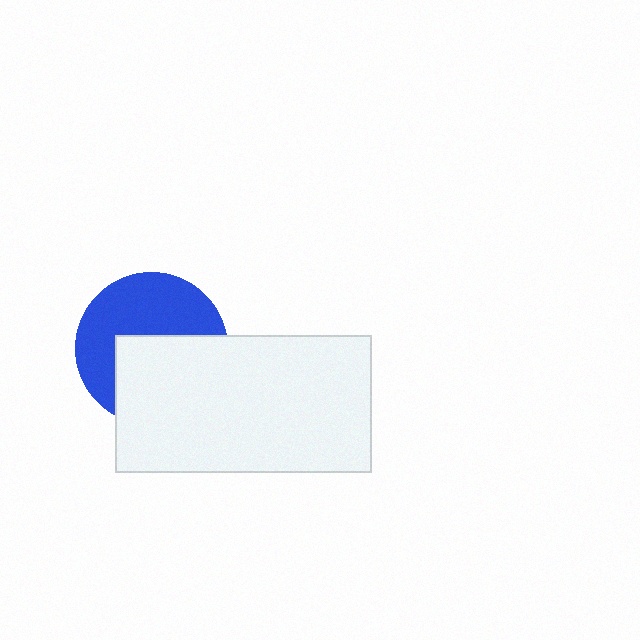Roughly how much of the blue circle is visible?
About half of it is visible (roughly 53%).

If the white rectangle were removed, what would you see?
You would see the complete blue circle.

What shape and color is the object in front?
The object in front is a white rectangle.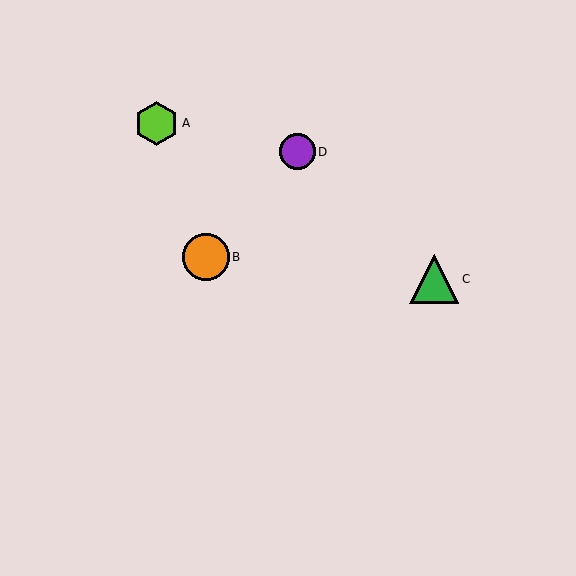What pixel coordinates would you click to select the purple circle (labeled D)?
Click at (297, 152) to select the purple circle D.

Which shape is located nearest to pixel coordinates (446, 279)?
The green triangle (labeled C) at (434, 279) is nearest to that location.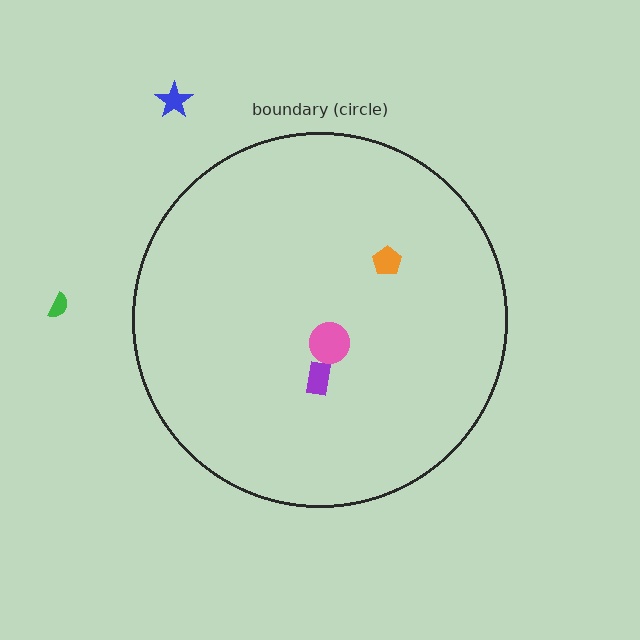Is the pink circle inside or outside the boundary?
Inside.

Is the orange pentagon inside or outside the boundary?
Inside.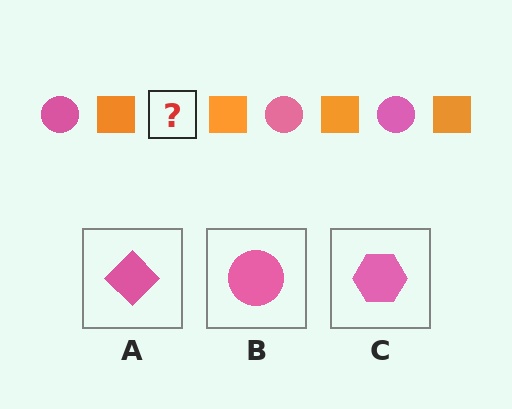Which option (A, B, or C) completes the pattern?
B.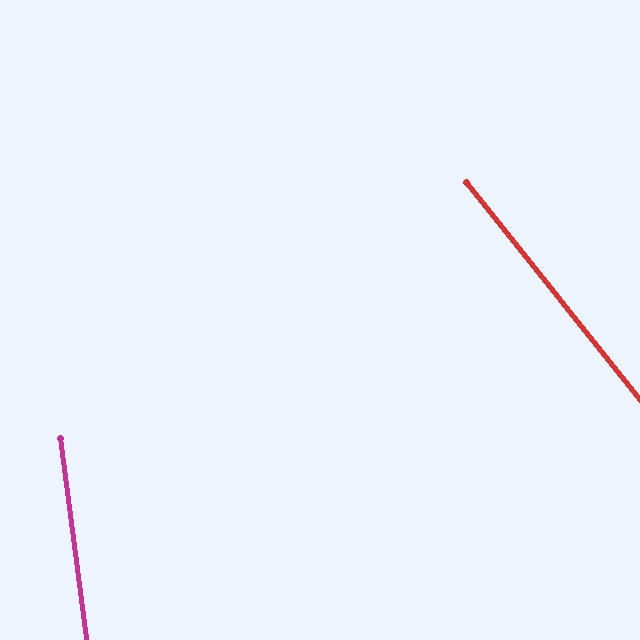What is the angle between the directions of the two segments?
Approximately 31 degrees.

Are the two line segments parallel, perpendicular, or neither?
Neither parallel nor perpendicular — they differ by about 31°.